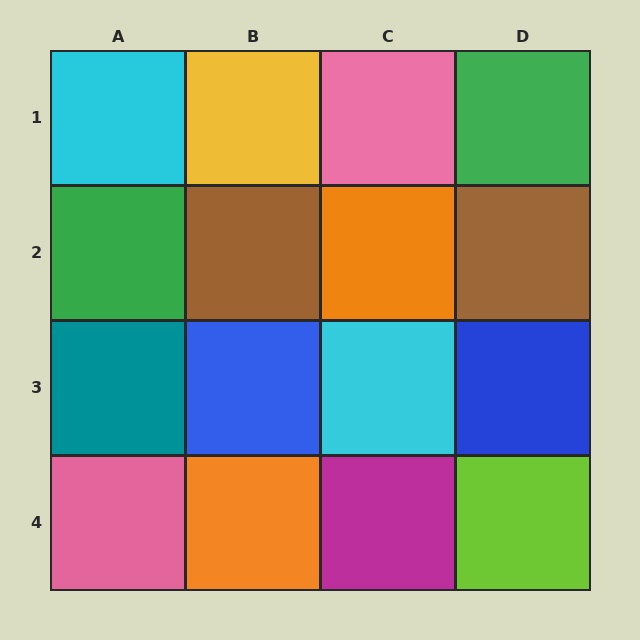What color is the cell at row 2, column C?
Orange.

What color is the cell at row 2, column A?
Green.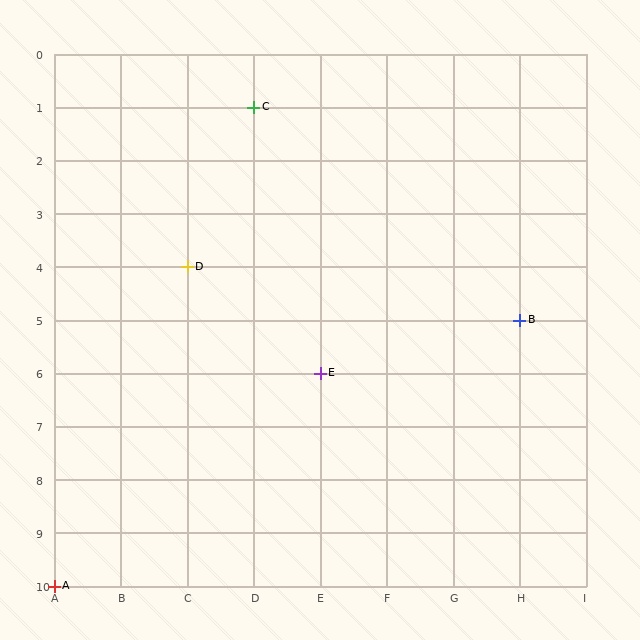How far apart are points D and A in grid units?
Points D and A are 2 columns and 6 rows apart (about 6.3 grid units diagonally).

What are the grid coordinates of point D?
Point D is at grid coordinates (C, 4).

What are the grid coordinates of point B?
Point B is at grid coordinates (H, 5).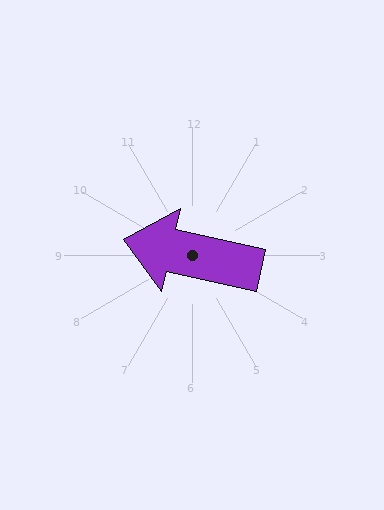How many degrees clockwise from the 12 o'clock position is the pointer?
Approximately 283 degrees.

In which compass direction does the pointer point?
West.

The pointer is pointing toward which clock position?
Roughly 9 o'clock.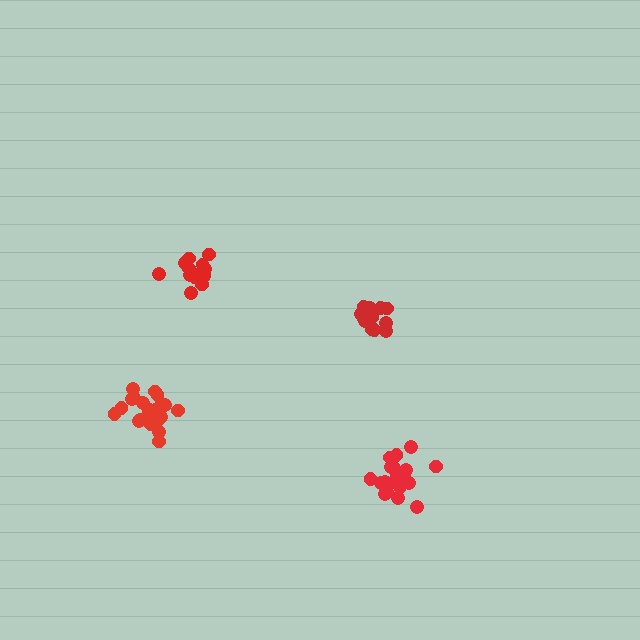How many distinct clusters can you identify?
There are 4 distinct clusters.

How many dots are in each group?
Group 1: 21 dots, Group 2: 15 dots, Group 3: 21 dots, Group 4: 16 dots (73 total).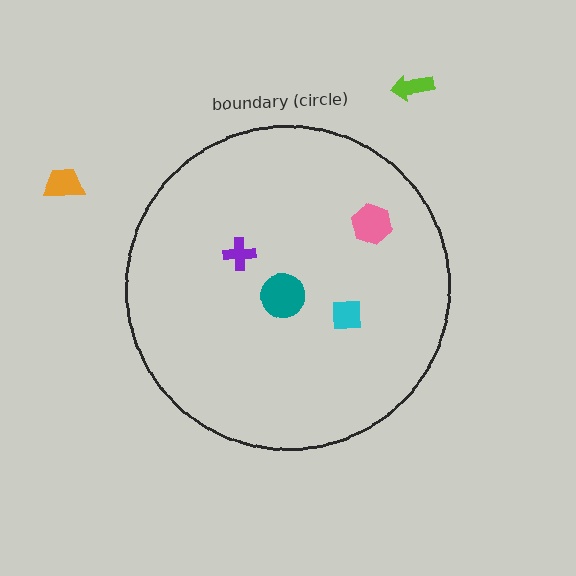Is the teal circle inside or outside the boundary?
Inside.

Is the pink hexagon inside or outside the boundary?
Inside.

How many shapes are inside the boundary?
4 inside, 2 outside.